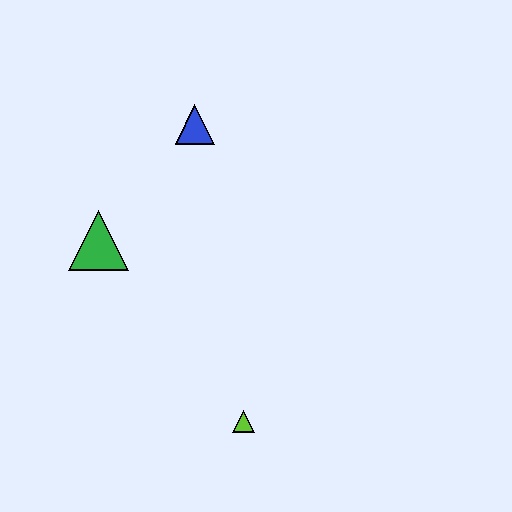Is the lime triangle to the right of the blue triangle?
Yes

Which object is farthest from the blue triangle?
The lime triangle is farthest from the blue triangle.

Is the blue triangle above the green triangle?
Yes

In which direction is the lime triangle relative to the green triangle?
The lime triangle is below the green triangle.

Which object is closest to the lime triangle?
The green triangle is closest to the lime triangle.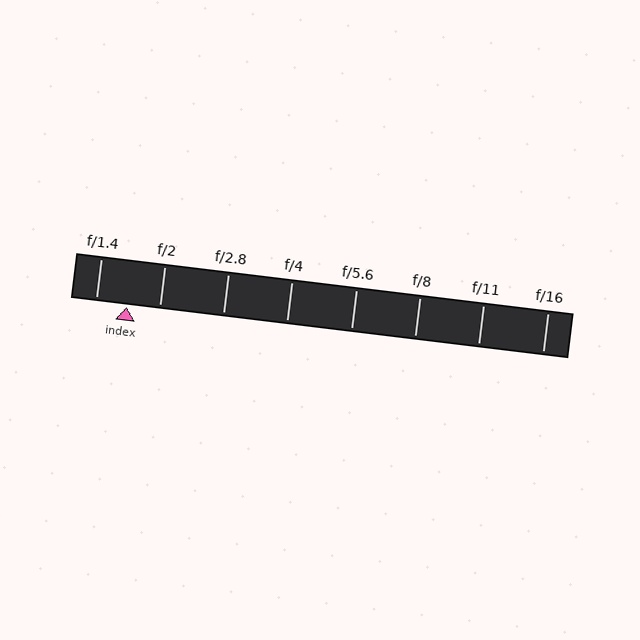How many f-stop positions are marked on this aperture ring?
There are 8 f-stop positions marked.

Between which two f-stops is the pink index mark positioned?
The index mark is between f/1.4 and f/2.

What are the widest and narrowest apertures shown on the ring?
The widest aperture shown is f/1.4 and the narrowest is f/16.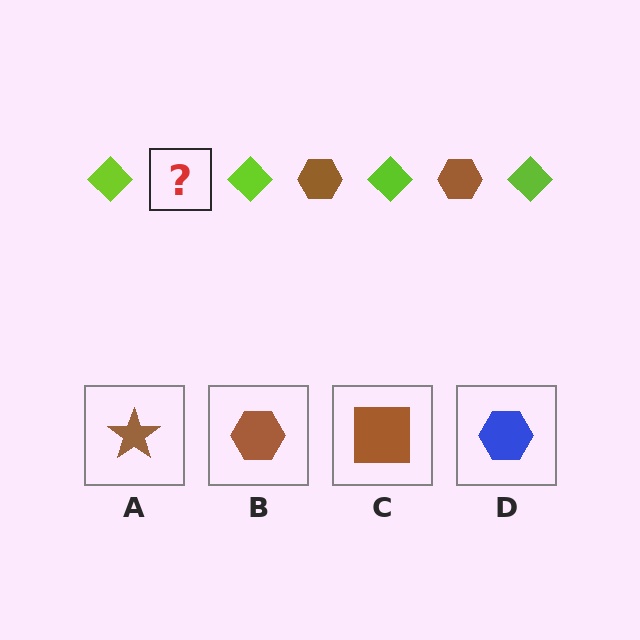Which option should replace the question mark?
Option B.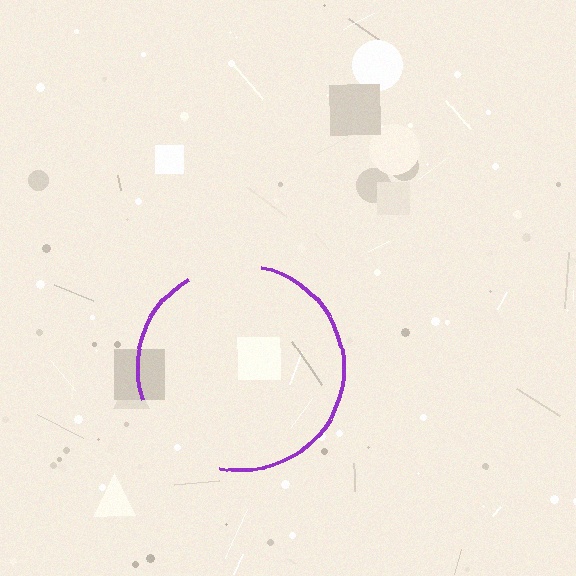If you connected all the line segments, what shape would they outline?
They would outline a circle.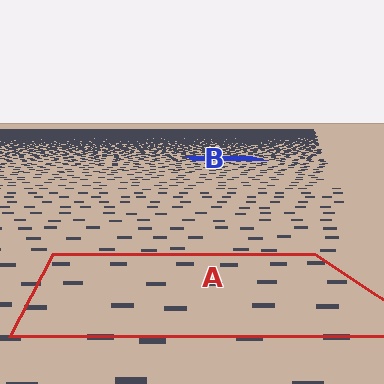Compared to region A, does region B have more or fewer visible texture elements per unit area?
Region B has more texture elements per unit area — they are packed more densely because it is farther away.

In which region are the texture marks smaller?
The texture marks are smaller in region B, because it is farther away.